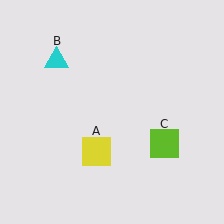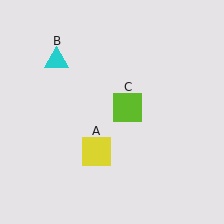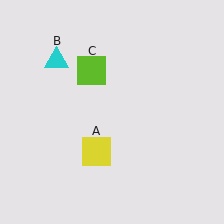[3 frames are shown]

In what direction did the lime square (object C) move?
The lime square (object C) moved up and to the left.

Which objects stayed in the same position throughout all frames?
Yellow square (object A) and cyan triangle (object B) remained stationary.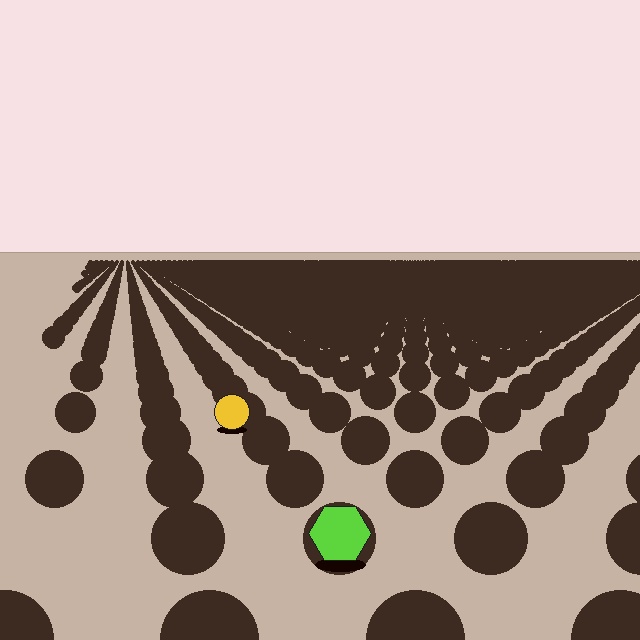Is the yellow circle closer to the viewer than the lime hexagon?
No. The lime hexagon is closer — you can tell from the texture gradient: the ground texture is coarser near it.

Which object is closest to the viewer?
The lime hexagon is closest. The texture marks near it are larger and more spread out.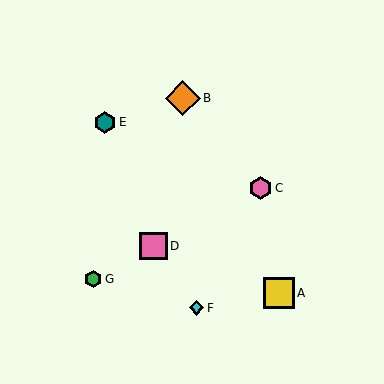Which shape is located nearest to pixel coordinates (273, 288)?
The yellow square (labeled A) at (279, 293) is nearest to that location.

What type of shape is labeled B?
Shape B is an orange diamond.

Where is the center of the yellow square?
The center of the yellow square is at (279, 293).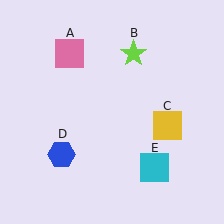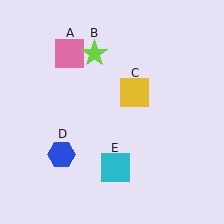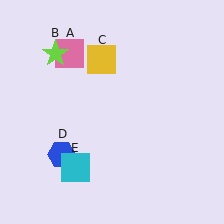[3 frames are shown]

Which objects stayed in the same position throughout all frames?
Pink square (object A) and blue hexagon (object D) remained stationary.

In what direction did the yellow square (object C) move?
The yellow square (object C) moved up and to the left.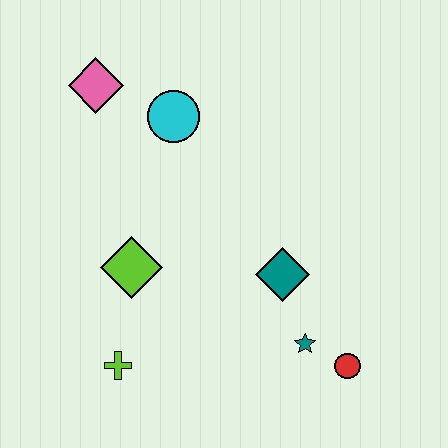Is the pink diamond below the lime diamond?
No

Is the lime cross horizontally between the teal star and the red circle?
No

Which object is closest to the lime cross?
The lime diamond is closest to the lime cross.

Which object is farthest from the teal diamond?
The pink diamond is farthest from the teal diamond.